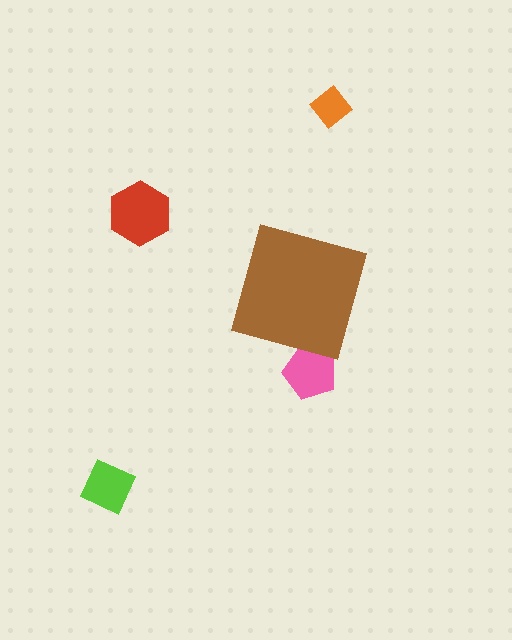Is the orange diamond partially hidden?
No, the orange diamond is fully visible.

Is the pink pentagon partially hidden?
Yes, the pink pentagon is partially hidden behind the brown square.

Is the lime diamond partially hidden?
No, the lime diamond is fully visible.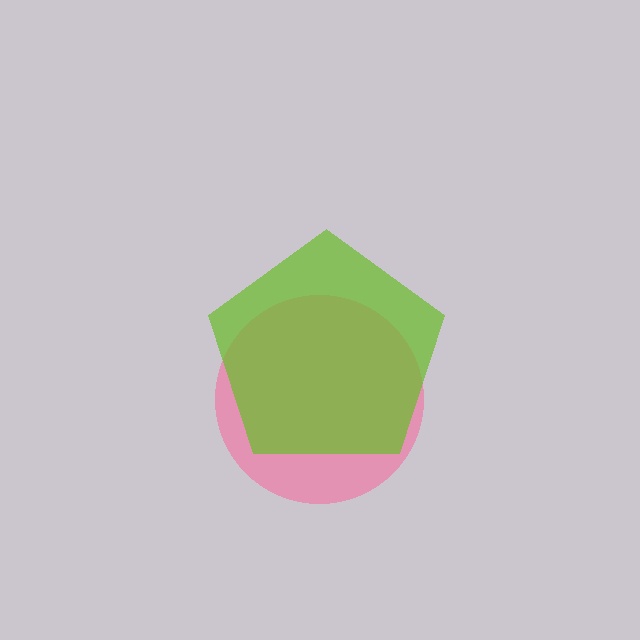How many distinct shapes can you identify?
There are 2 distinct shapes: a pink circle, a lime pentagon.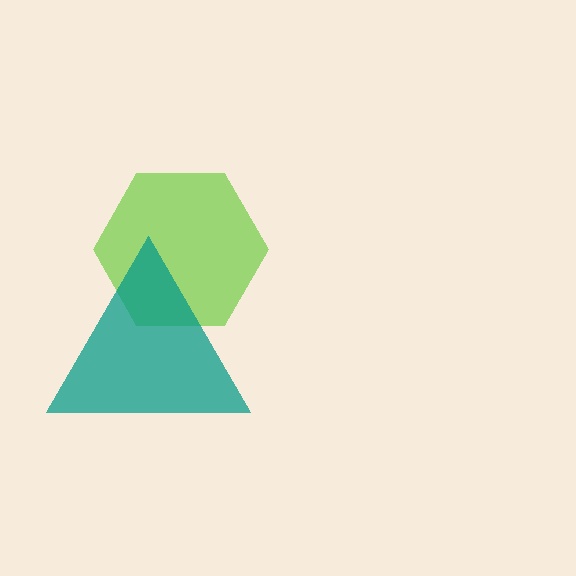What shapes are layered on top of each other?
The layered shapes are: a lime hexagon, a teal triangle.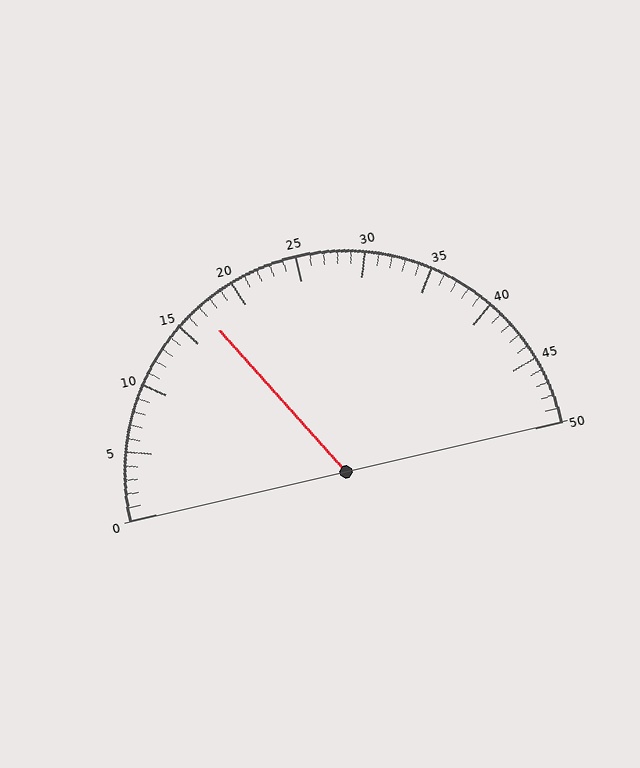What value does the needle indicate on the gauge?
The needle indicates approximately 17.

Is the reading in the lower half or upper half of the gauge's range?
The reading is in the lower half of the range (0 to 50).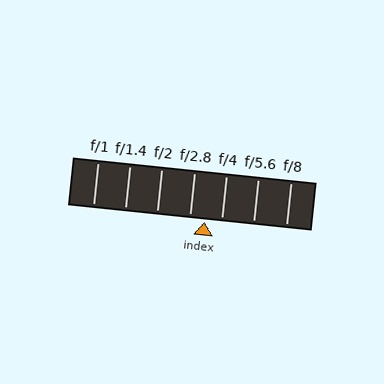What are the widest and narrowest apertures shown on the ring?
The widest aperture shown is f/1 and the narrowest is f/8.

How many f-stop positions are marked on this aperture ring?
There are 7 f-stop positions marked.